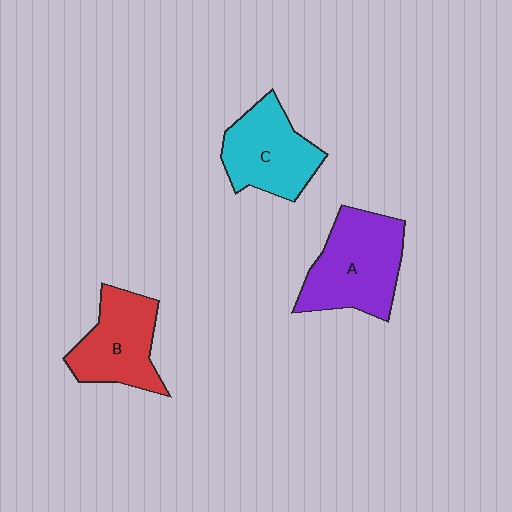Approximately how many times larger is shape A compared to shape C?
Approximately 1.2 times.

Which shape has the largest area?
Shape A (purple).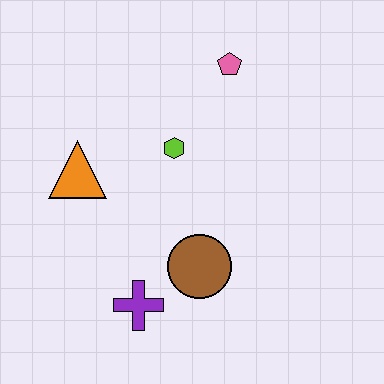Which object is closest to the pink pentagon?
The lime hexagon is closest to the pink pentagon.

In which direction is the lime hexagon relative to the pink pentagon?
The lime hexagon is below the pink pentagon.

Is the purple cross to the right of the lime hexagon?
No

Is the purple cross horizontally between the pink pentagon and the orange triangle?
Yes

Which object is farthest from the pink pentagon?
The purple cross is farthest from the pink pentagon.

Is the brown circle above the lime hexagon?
No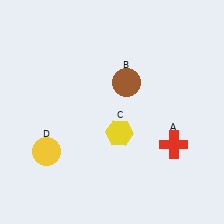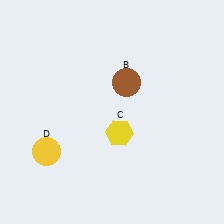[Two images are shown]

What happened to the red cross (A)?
The red cross (A) was removed in Image 2. It was in the bottom-right area of Image 1.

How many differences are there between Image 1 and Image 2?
There is 1 difference between the two images.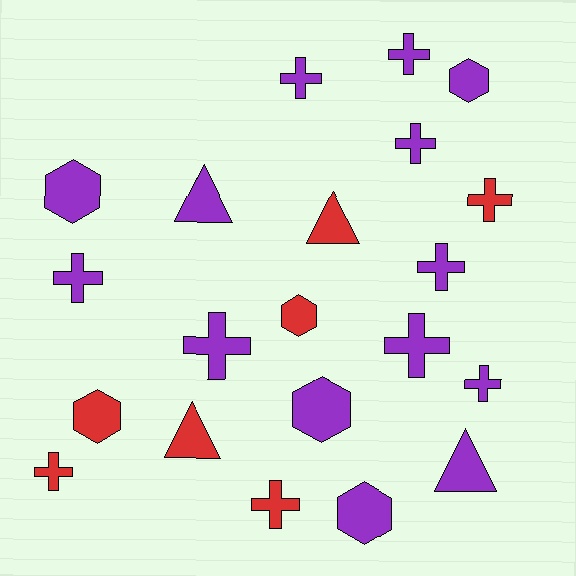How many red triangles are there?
There are 2 red triangles.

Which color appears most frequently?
Purple, with 14 objects.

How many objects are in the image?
There are 21 objects.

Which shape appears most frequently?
Cross, with 11 objects.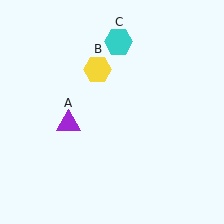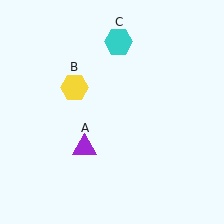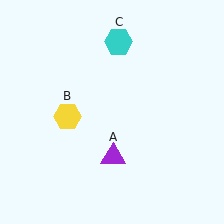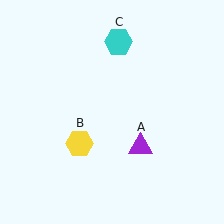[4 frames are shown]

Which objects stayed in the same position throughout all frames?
Cyan hexagon (object C) remained stationary.